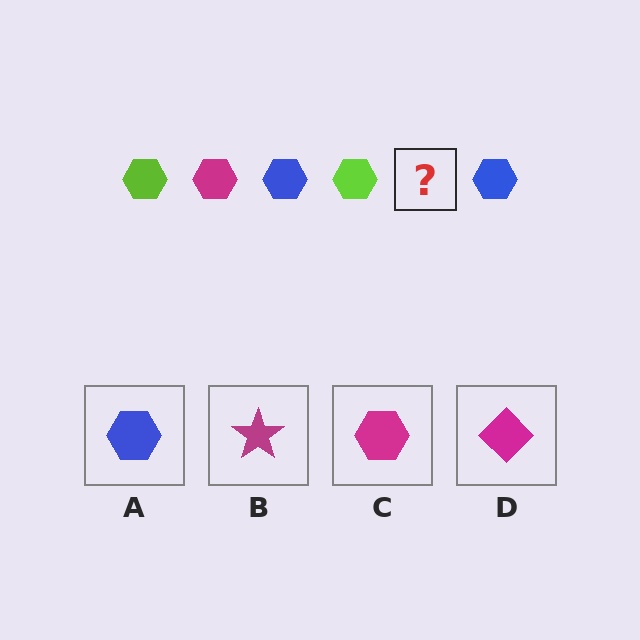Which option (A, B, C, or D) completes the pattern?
C.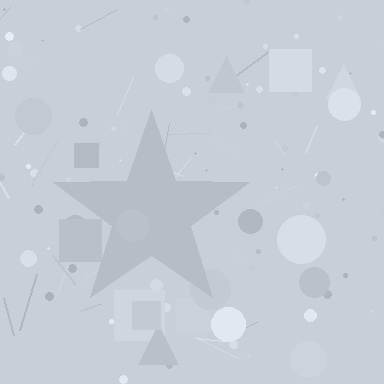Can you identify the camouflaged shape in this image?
The camouflaged shape is a star.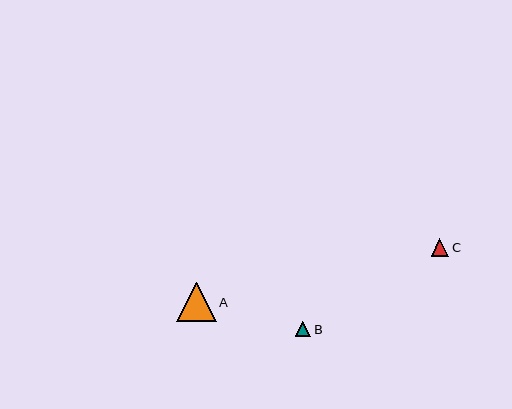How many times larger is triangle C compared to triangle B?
Triangle C is approximately 1.2 times the size of triangle B.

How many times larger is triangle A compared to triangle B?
Triangle A is approximately 2.6 times the size of triangle B.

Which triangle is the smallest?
Triangle B is the smallest with a size of approximately 15 pixels.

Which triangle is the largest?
Triangle A is the largest with a size of approximately 39 pixels.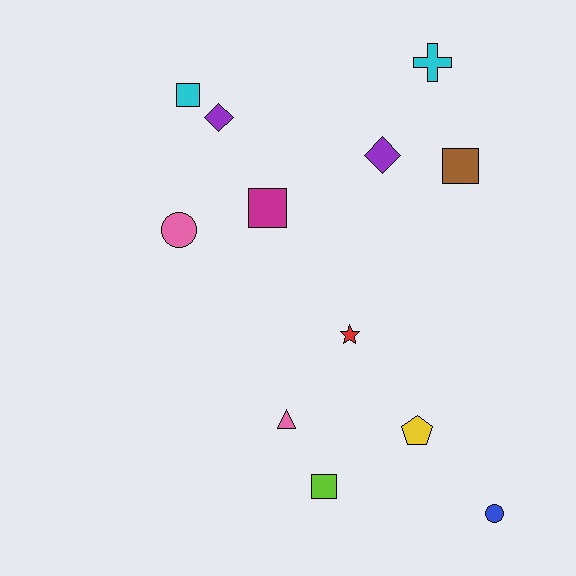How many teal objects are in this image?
There are no teal objects.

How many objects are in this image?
There are 12 objects.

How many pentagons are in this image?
There is 1 pentagon.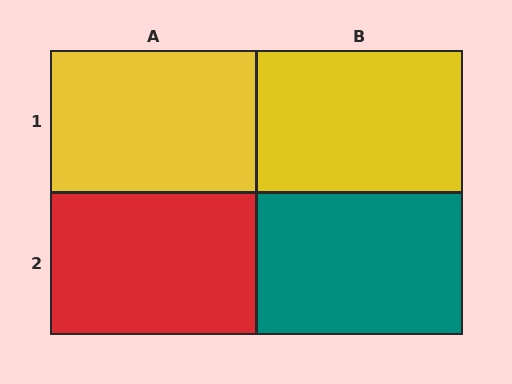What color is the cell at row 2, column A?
Red.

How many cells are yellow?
2 cells are yellow.